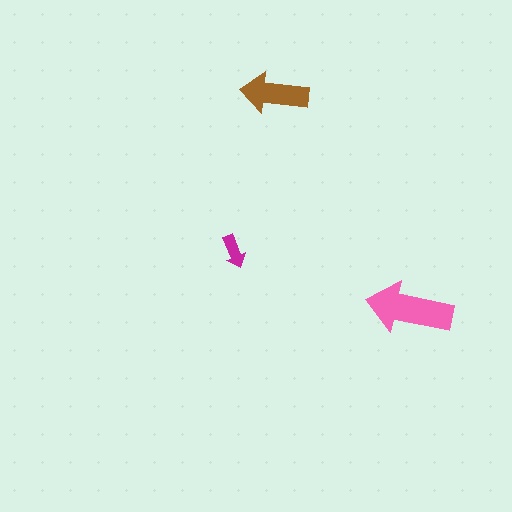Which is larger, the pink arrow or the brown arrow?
The pink one.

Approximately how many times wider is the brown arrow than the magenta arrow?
About 2 times wider.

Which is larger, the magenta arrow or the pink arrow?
The pink one.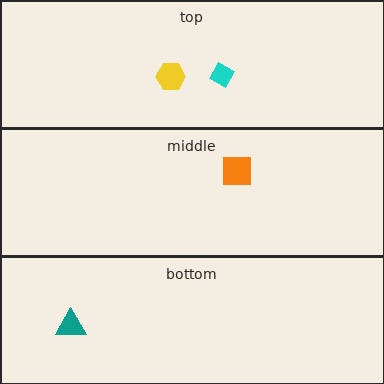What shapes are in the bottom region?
The teal triangle.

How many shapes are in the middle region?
1.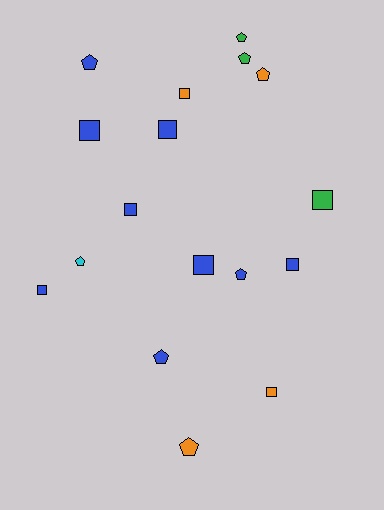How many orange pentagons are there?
There are 2 orange pentagons.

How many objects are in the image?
There are 17 objects.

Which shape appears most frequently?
Square, with 9 objects.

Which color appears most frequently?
Blue, with 9 objects.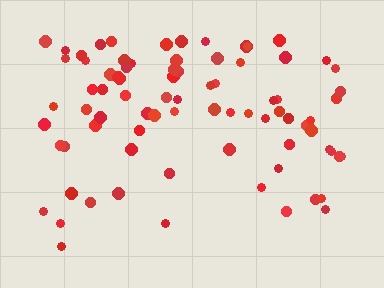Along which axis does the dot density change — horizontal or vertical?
Vertical.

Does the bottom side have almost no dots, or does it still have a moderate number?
Still a moderate number, just noticeably fewer than the top.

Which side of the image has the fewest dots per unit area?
The bottom.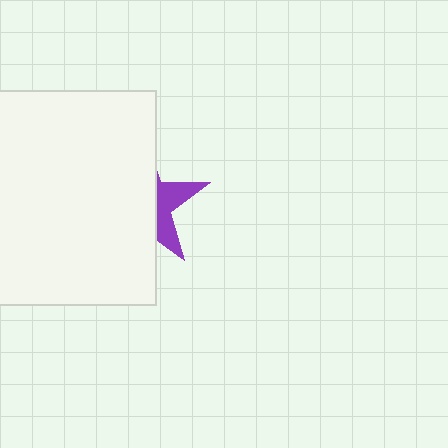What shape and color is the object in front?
The object in front is a white square.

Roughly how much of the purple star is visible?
A small part of it is visible (roughly 31%).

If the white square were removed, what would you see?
You would see the complete purple star.